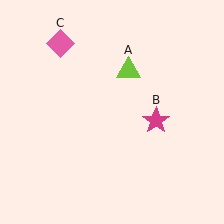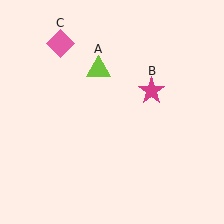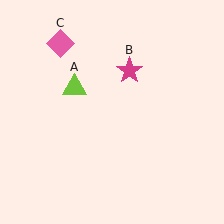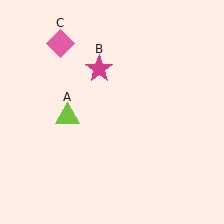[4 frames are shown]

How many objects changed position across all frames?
2 objects changed position: lime triangle (object A), magenta star (object B).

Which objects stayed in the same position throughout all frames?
Pink diamond (object C) remained stationary.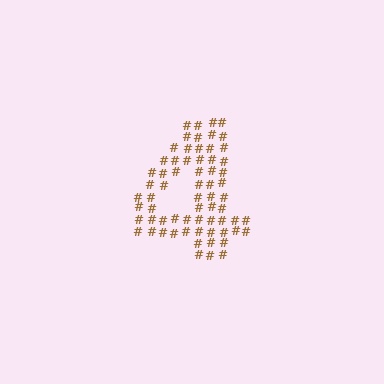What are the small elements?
The small elements are hash symbols.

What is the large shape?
The large shape is the digit 4.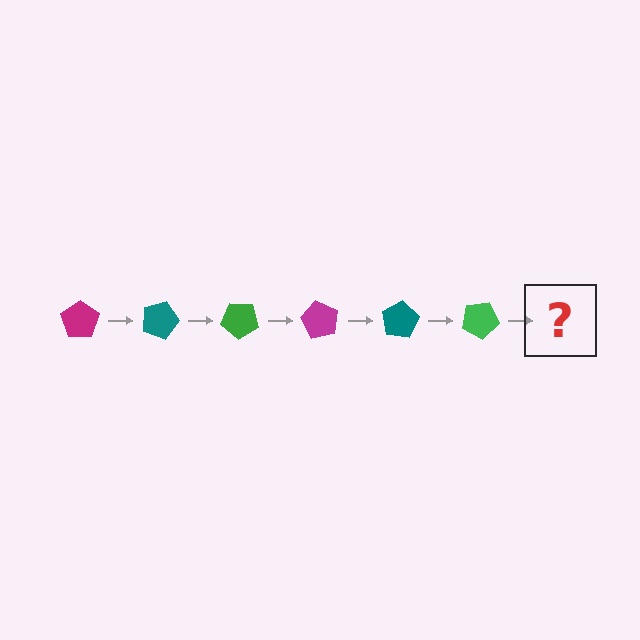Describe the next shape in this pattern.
It should be a magenta pentagon, rotated 120 degrees from the start.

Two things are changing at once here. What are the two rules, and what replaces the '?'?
The two rules are that it rotates 20 degrees each step and the color cycles through magenta, teal, and green. The '?' should be a magenta pentagon, rotated 120 degrees from the start.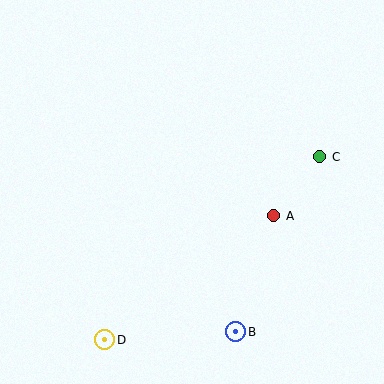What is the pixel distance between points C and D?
The distance between C and D is 282 pixels.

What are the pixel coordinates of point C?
Point C is at (319, 157).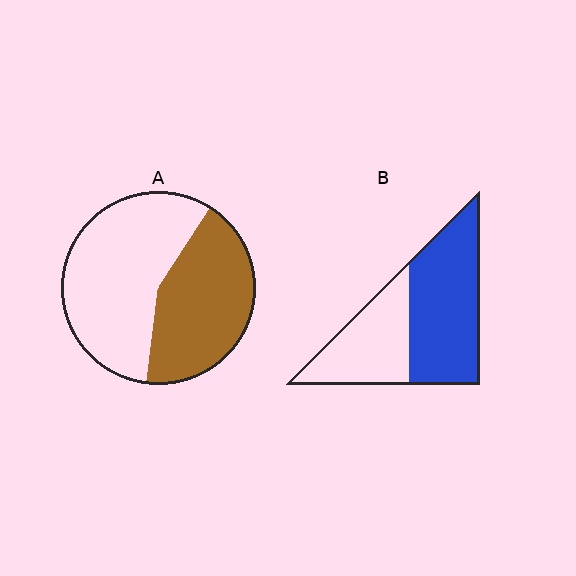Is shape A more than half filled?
No.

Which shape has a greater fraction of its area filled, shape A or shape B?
Shape B.